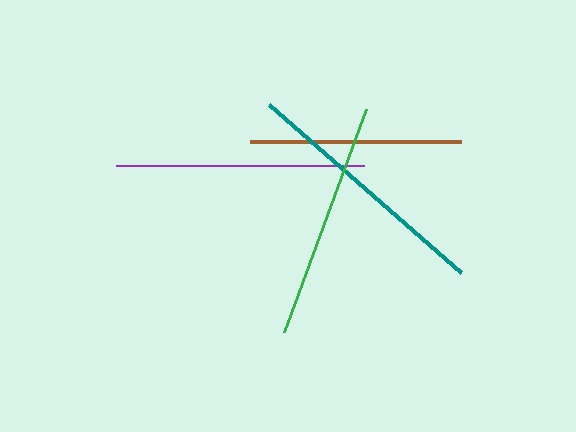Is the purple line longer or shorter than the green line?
The purple line is longer than the green line.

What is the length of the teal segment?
The teal segment is approximately 255 pixels long.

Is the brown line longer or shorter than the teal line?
The teal line is longer than the brown line.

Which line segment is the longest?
The teal line is the longest at approximately 255 pixels.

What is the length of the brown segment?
The brown segment is approximately 211 pixels long.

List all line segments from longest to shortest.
From longest to shortest: teal, purple, green, brown.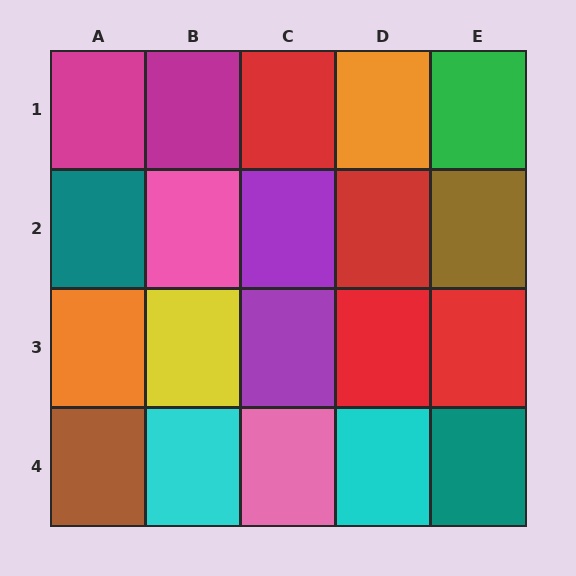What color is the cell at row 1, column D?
Orange.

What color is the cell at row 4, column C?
Pink.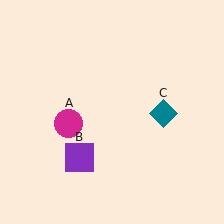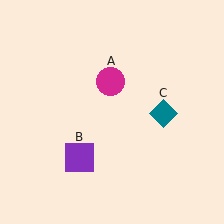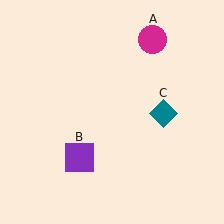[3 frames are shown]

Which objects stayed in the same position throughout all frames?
Purple square (object B) and teal diamond (object C) remained stationary.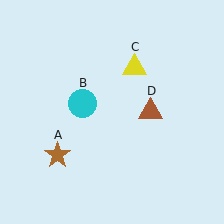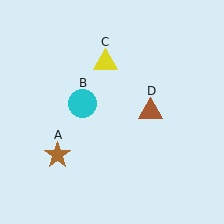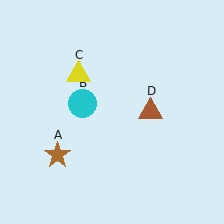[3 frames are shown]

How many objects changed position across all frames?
1 object changed position: yellow triangle (object C).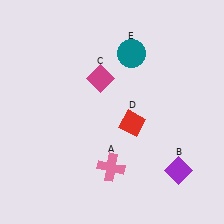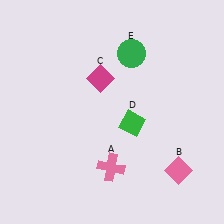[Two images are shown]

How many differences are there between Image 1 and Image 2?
There are 3 differences between the two images.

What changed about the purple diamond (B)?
In Image 1, B is purple. In Image 2, it changed to pink.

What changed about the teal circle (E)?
In Image 1, E is teal. In Image 2, it changed to green.